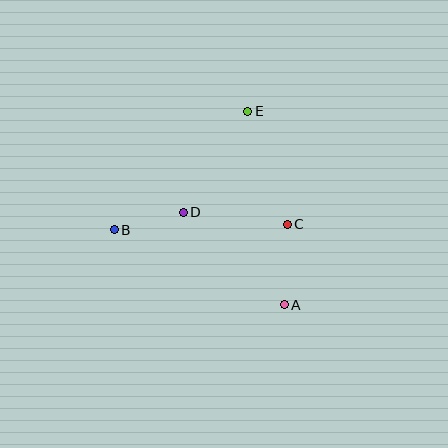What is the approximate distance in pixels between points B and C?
The distance between B and C is approximately 173 pixels.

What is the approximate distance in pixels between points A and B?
The distance between A and B is approximately 186 pixels.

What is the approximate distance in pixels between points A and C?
The distance between A and C is approximately 81 pixels.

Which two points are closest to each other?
Points B and D are closest to each other.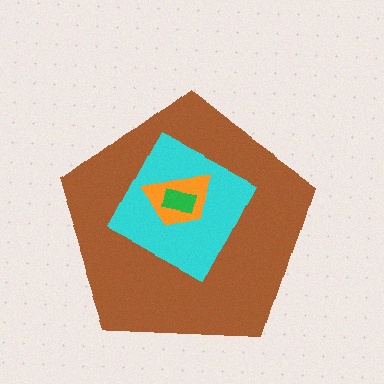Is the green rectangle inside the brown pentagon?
Yes.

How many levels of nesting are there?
4.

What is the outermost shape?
The brown pentagon.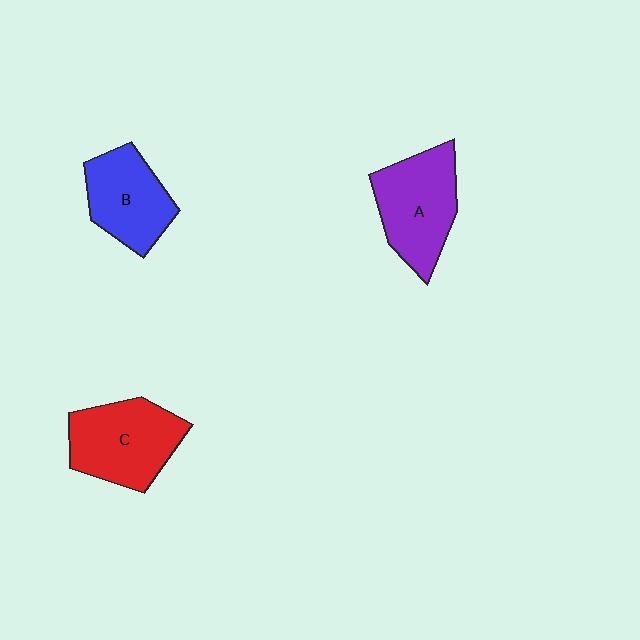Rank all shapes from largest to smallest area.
From largest to smallest: C (red), A (purple), B (blue).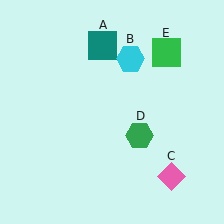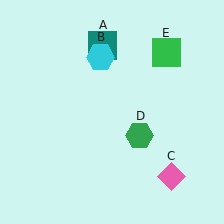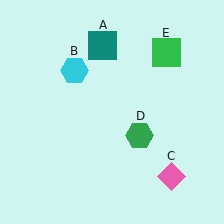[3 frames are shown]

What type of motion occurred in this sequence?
The cyan hexagon (object B) rotated counterclockwise around the center of the scene.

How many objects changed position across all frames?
1 object changed position: cyan hexagon (object B).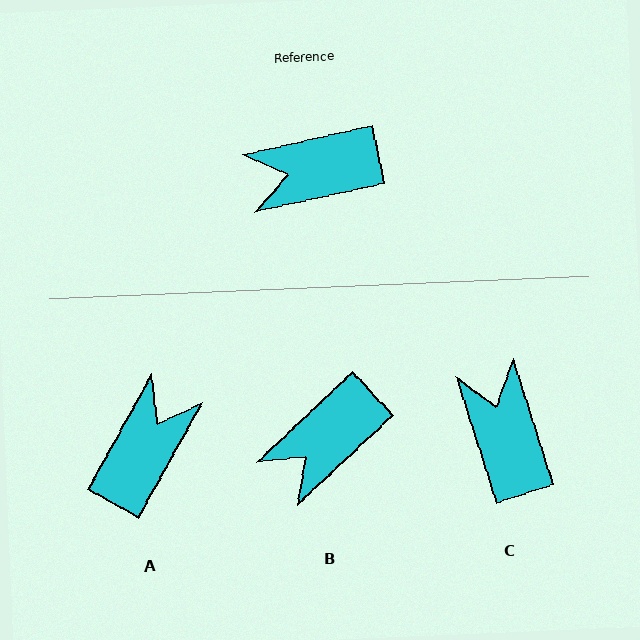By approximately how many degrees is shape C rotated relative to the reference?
Approximately 85 degrees clockwise.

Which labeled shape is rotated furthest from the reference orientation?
A, about 131 degrees away.